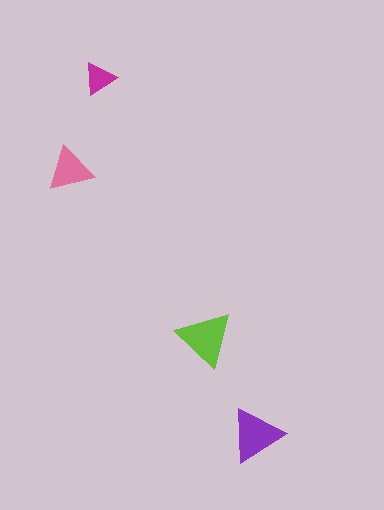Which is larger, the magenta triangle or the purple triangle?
The purple one.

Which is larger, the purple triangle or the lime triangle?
The lime one.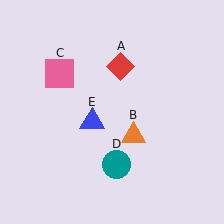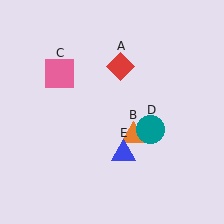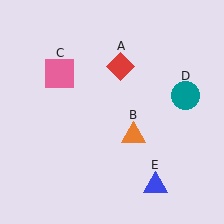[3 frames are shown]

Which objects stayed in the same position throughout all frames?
Red diamond (object A) and orange triangle (object B) and pink square (object C) remained stationary.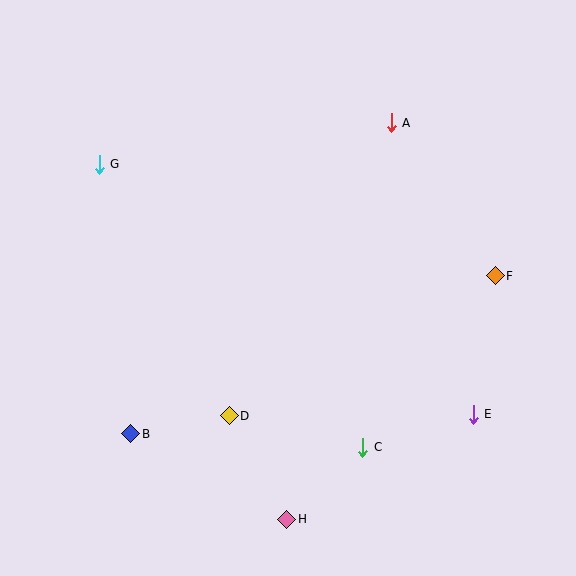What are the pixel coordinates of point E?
Point E is at (473, 414).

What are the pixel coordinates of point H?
Point H is at (287, 519).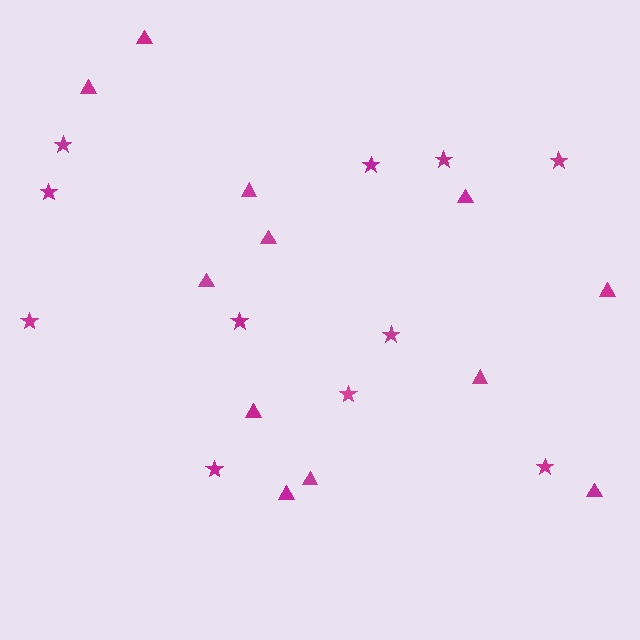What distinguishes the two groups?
There are 2 groups: one group of triangles (12) and one group of stars (11).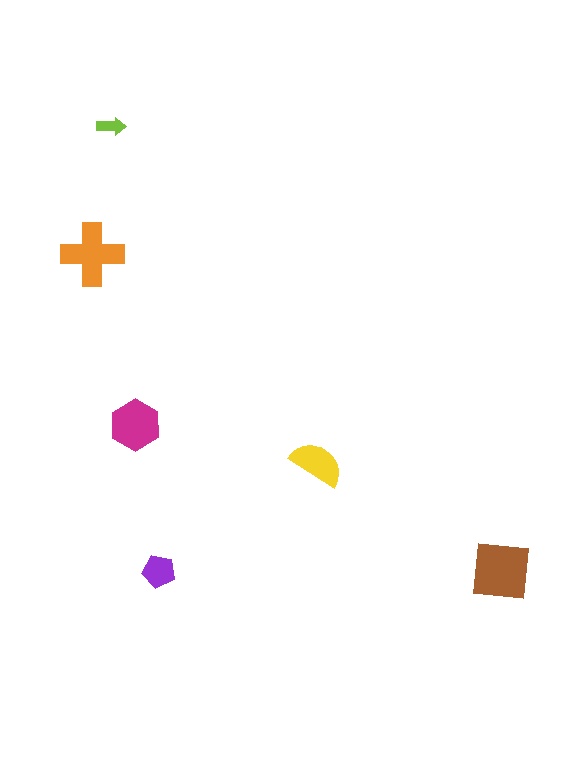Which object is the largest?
The brown square.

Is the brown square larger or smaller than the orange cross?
Larger.